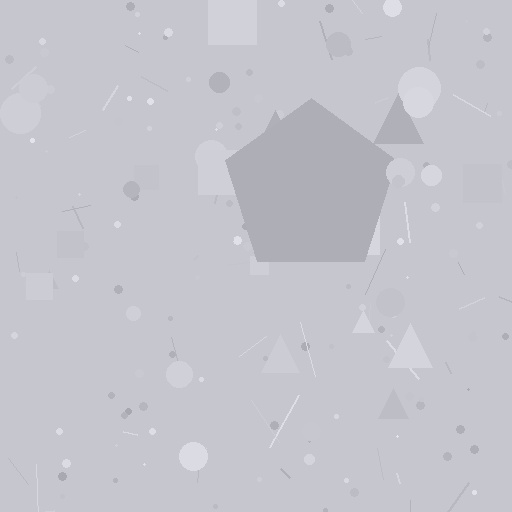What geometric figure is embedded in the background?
A pentagon is embedded in the background.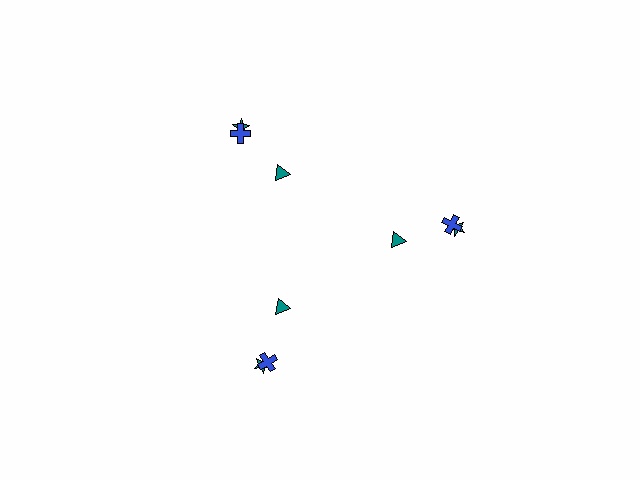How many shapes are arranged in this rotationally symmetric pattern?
There are 9 shapes, arranged in 3 groups of 3.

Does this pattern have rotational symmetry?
Yes, this pattern has 3-fold rotational symmetry. It looks the same after rotating 120 degrees around the center.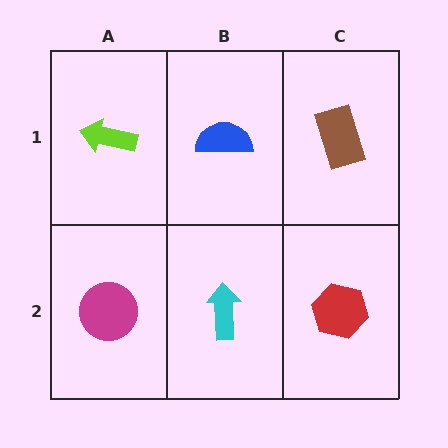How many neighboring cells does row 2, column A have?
2.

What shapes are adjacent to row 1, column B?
A cyan arrow (row 2, column B), a lime arrow (row 1, column A), a brown rectangle (row 1, column C).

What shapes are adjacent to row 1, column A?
A magenta circle (row 2, column A), a blue semicircle (row 1, column B).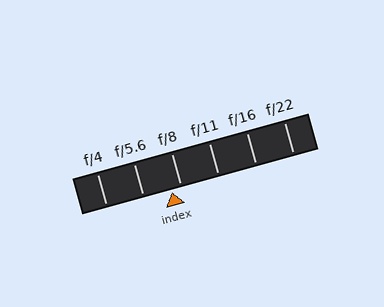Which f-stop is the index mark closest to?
The index mark is closest to f/8.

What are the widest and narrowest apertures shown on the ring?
The widest aperture shown is f/4 and the narrowest is f/22.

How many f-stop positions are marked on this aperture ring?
There are 6 f-stop positions marked.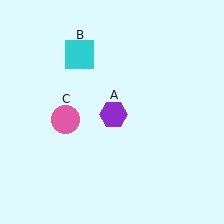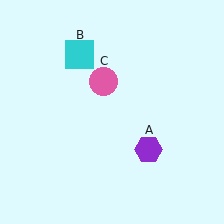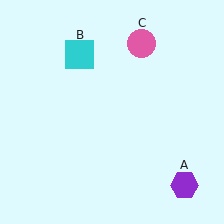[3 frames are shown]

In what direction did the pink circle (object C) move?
The pink circle (object C) moved up and to the right.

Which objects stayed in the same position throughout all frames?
Cyan square (object B) remained stationary.